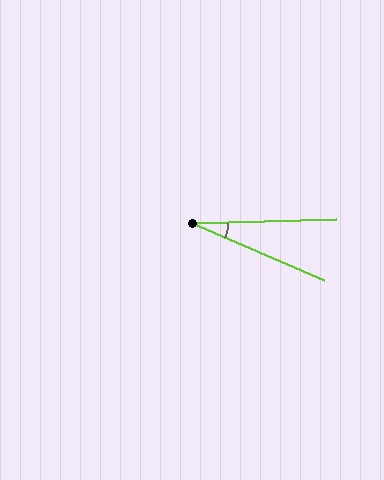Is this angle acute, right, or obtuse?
It is acute.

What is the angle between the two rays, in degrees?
Approximately 25 degrees.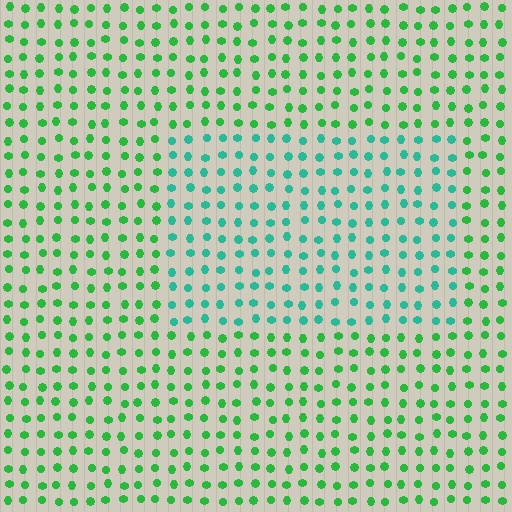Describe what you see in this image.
The image is filled with small green elements in a uniform arrangement. A rectangle-shaped region is visible where the elements are tinted to a slightly different hue, forming a subtle color boundary.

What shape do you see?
I see a rectangle.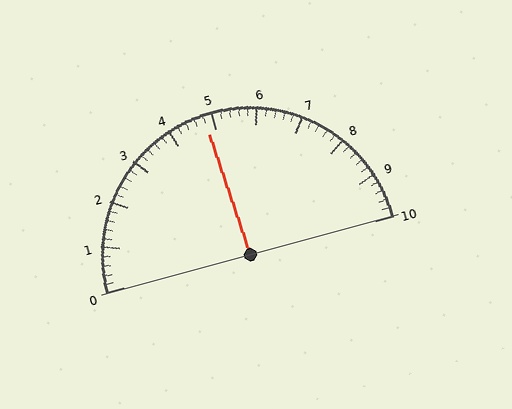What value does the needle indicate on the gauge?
The needle indicates approximately 4.8.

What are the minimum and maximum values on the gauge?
The gauge ranges from 0 to 10.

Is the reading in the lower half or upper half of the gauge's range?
The reading is in the lower half of the range (0 to 10).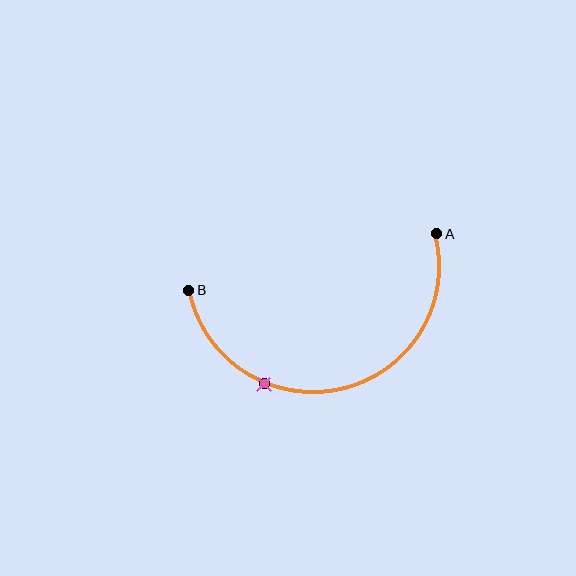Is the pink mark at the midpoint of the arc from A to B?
No. The pink mark lies on the arc but is closer to endpoint B. The arc midpoint would be at the point on the curve equidistant along the arc from both A and B.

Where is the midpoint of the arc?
The arc midpoint is the point on the curve farthest from the straight line joining A and B. It sits below that line.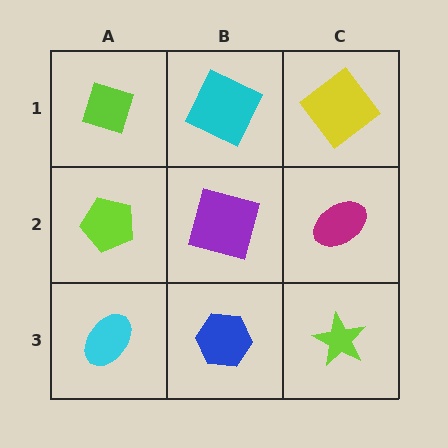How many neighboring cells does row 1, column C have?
2.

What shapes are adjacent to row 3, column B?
A purple square (row 2, column B), a cyan ellipse (row 3, column A), a lime star (row 3, column C).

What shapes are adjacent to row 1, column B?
A purple square (row 2, column B), a lime diamond (row 1, column A), a yellow diamond (row 1, column C).